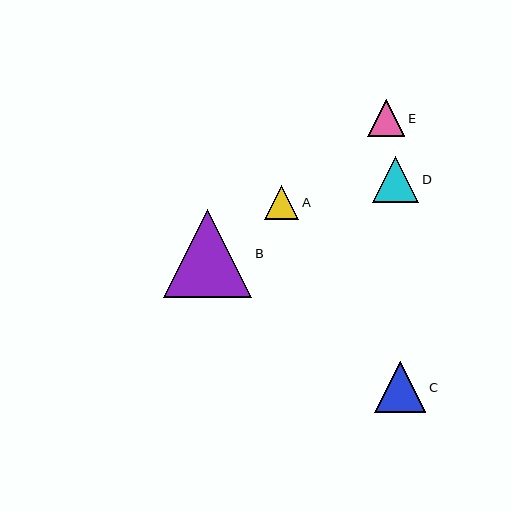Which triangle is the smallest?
Triangle A is the smallest with a size of approximately 34 pixels.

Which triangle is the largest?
Triangle B is the largest with a size of approximately 88 pixels.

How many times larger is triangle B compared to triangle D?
Triangle B is approximately 1.9 times the size of triangle D.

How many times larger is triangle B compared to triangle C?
Triangle B is approximately 1.7 times the size of triangle C.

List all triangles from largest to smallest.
From largest to smallest: B, C, D, E, A.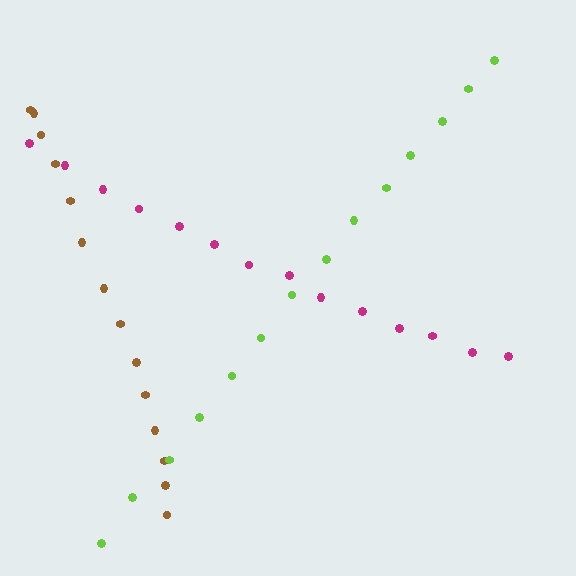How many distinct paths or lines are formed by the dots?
There are 3 distinct paths.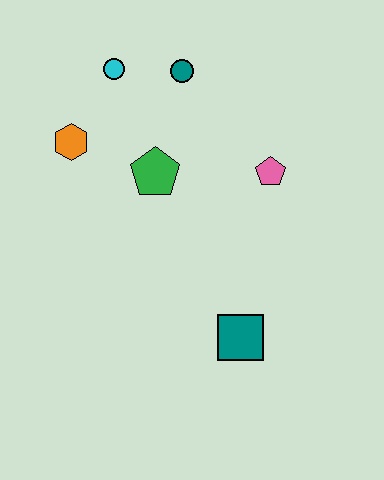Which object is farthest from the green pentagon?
The teal square is farthest from the green pentagon.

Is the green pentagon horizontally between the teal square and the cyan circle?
Yes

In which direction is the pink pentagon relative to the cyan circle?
The pink pentagon is to the right of the cyan circle.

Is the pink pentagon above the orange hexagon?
No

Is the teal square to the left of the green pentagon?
No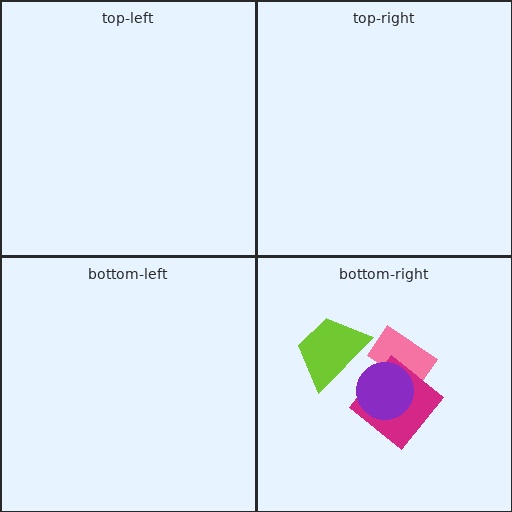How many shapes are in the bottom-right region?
4.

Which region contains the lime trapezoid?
The bottom-right region.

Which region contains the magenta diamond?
The bottom-right region.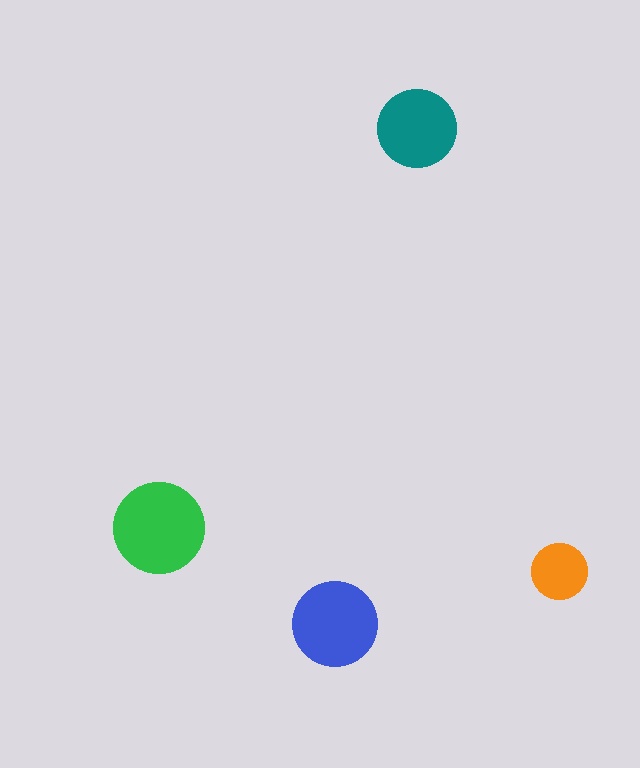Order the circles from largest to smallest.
the green one, the blue one, the teal one, the orange one.